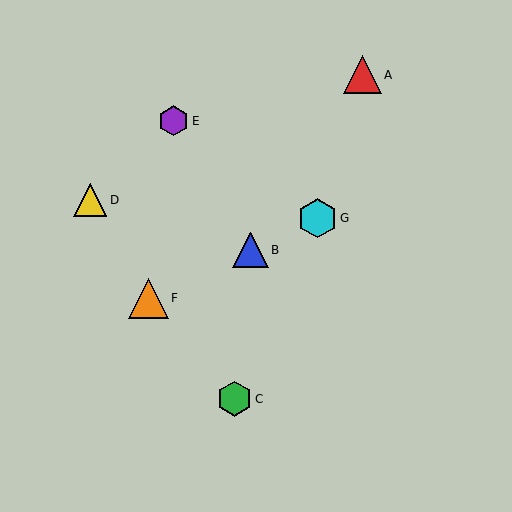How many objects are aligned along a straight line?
3 objects (B, F, G) are aligned along a straight line.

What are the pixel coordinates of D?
Object D is at (90, 200).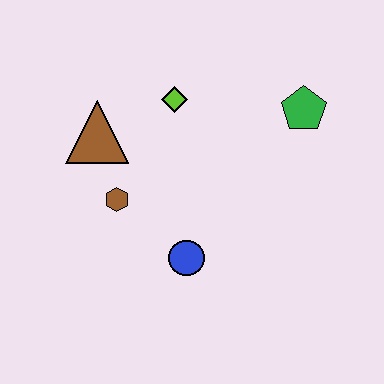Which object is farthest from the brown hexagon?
The green pentagon is farthest from the brown hexagon.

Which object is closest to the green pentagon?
The lime diamond is closest to the green pentagon.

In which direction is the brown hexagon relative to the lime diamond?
The brown hexagon is below the lime diamond.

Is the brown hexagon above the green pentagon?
No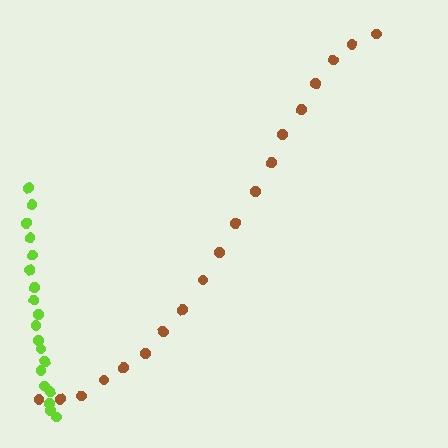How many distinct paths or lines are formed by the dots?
There are 2 distinct paths.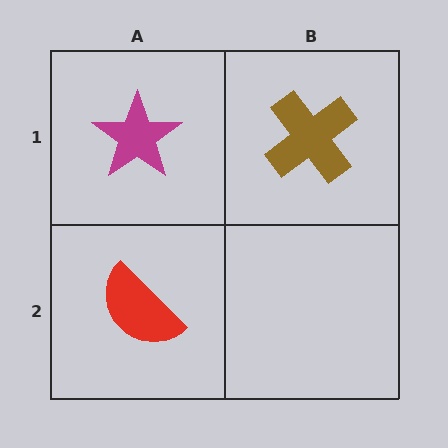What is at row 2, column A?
A red semicircle.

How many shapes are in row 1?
2 shapes.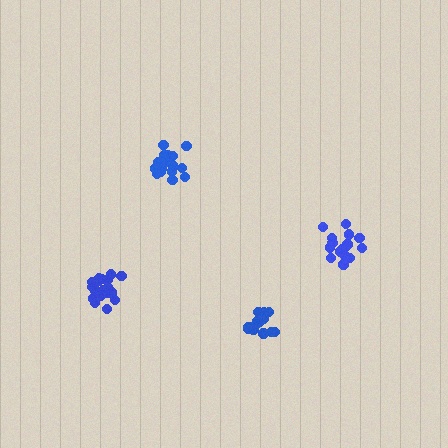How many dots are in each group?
Group 1: 21 dots, Group 2: 16 dots, Group 3: 17 dots, Group 4: 21 dots (75 total).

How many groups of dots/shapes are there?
There are 4 groups.